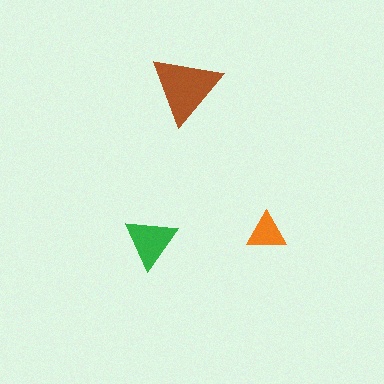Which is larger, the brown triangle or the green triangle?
The brown one.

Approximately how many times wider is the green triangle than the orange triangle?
About 1.5 times wider.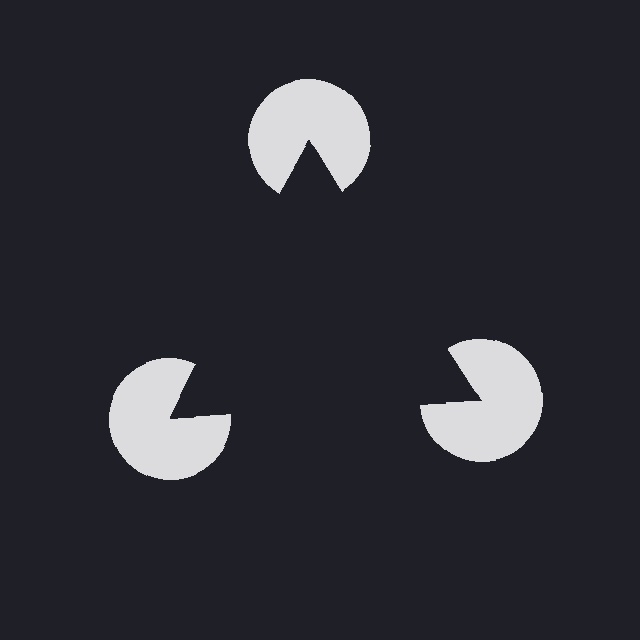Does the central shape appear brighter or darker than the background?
It typically appears slightly darker than the background, even though no actual brightness change is drawn.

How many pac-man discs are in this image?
There are 3 — one at each vertex of the illusory triangle.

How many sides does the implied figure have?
3 sides.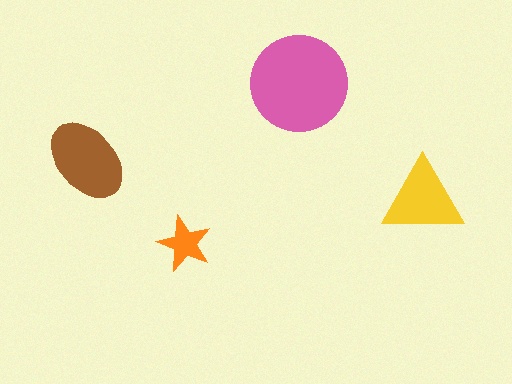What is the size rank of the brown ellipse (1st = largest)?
2nd.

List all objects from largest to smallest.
The pink circle, the brown ellipse, the yellow triangle, the orange star.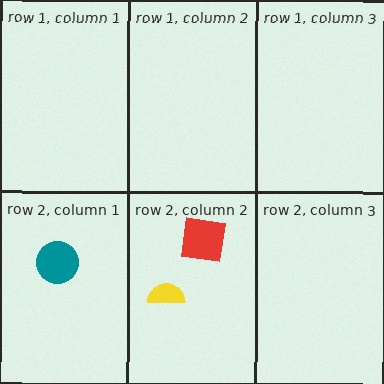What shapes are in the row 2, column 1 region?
The teal circle.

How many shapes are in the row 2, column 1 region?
1.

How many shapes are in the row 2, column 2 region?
2.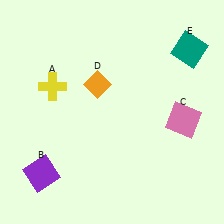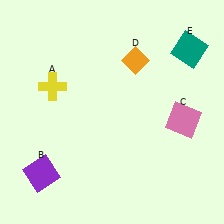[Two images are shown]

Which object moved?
The orange diamond (D) moved right.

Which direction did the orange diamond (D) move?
The orange diamond (D) moved right.